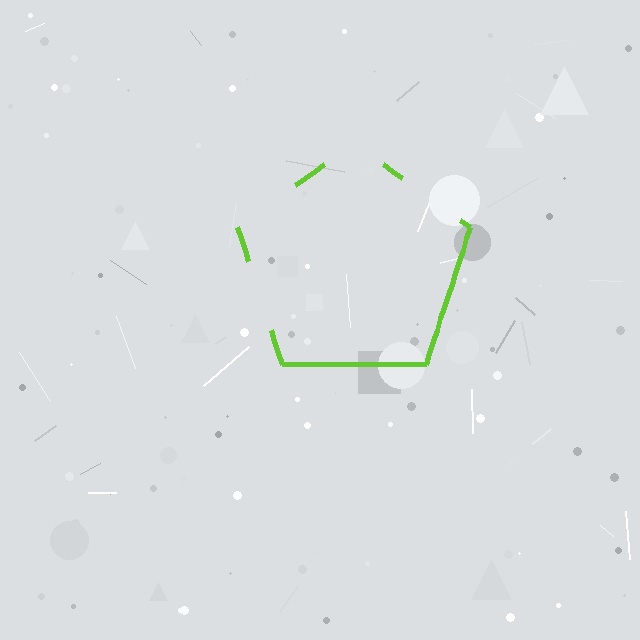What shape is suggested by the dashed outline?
The dashed outline suggests a pentagon.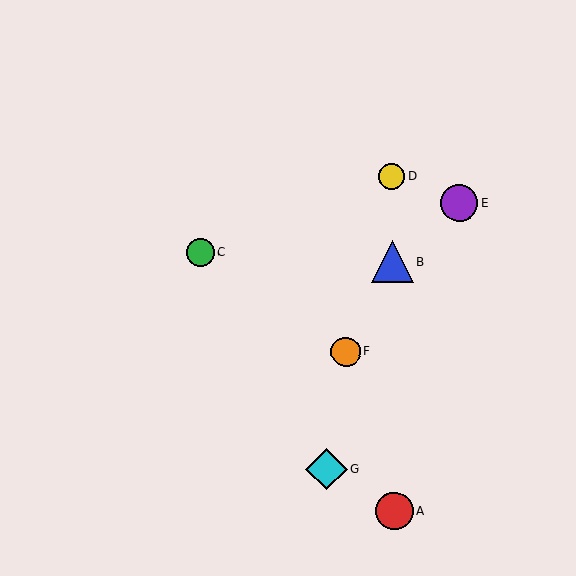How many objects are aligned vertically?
3 objects (A, B, D) are aligned vertically.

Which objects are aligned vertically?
Objects A, B, D are aligned vertically.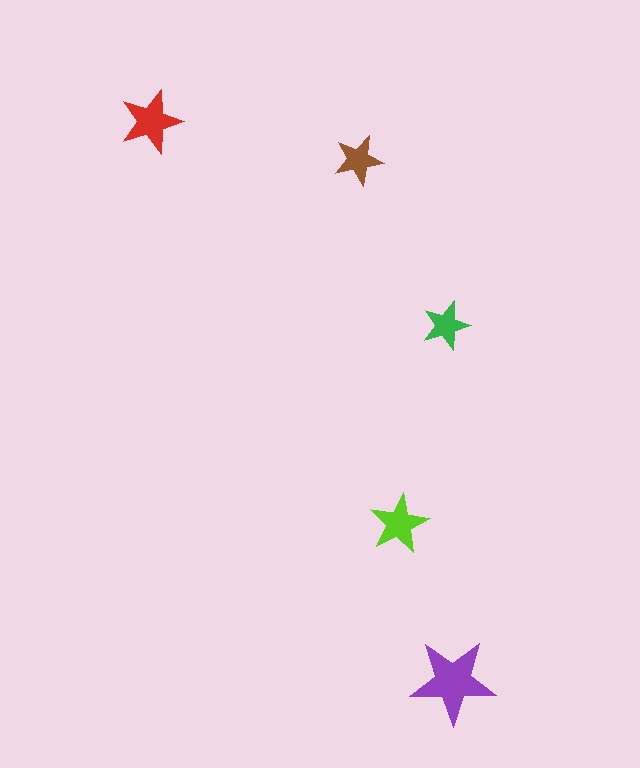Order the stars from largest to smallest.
the purple one, the red one, the lime one, the brown one, the green one.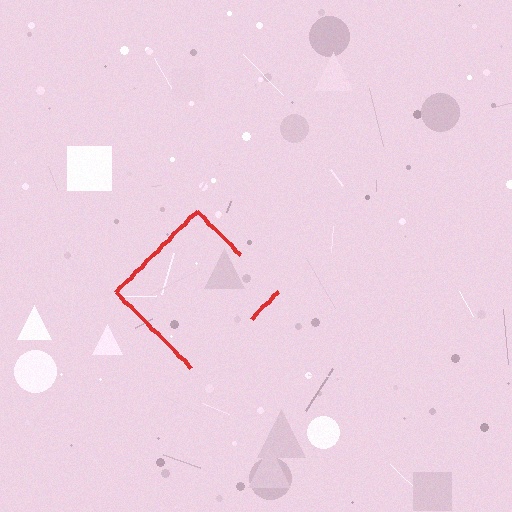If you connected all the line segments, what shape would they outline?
They would outline a diamond.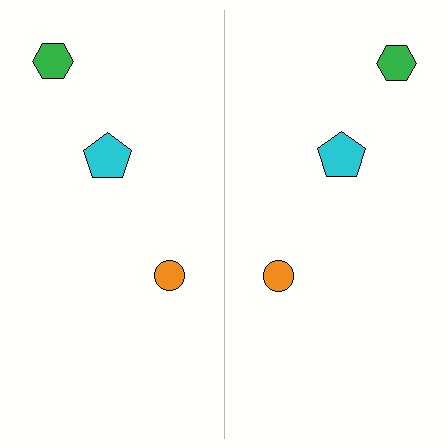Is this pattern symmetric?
Yes, this pattern has bilateral (reflection) symmetry.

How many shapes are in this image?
There are 6 shapes in this image.